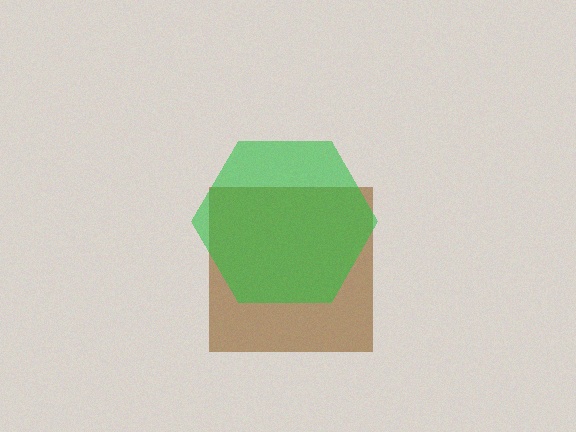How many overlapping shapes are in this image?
There are 2 overlapping shapes in the image.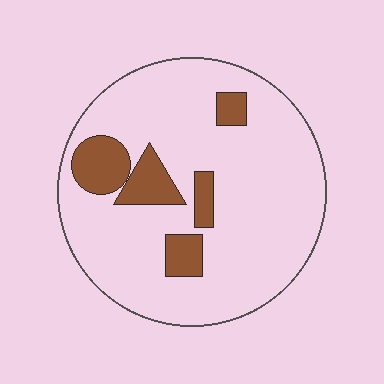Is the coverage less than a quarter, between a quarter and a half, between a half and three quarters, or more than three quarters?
Less than a quarter.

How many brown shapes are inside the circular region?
5.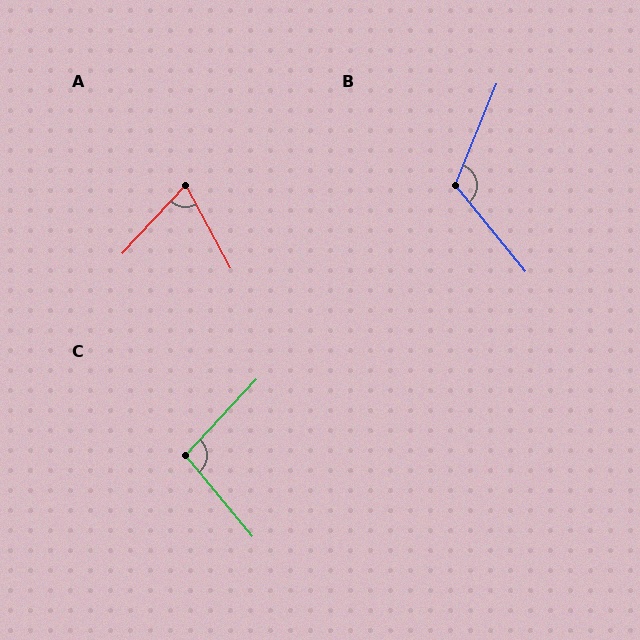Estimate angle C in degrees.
Approximately 97 degrees.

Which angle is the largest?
B, at approximately 119 degrees.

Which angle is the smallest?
A, at approximately 71 degrees.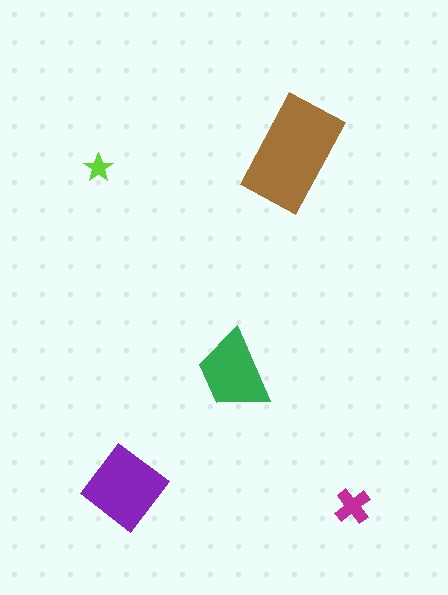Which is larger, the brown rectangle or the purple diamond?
The brown rectangle.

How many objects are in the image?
There are 5 objects in the image.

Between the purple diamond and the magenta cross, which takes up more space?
The purple diamond.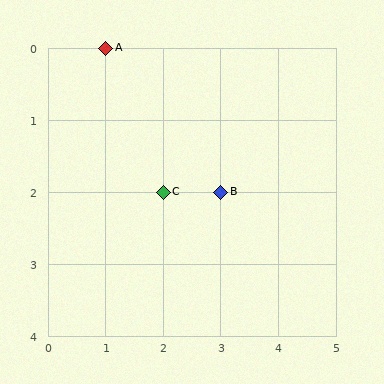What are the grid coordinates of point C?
Point C is at grid coordinates (2, 2).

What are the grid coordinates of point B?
Point B is at grid coordinates (3, 2).